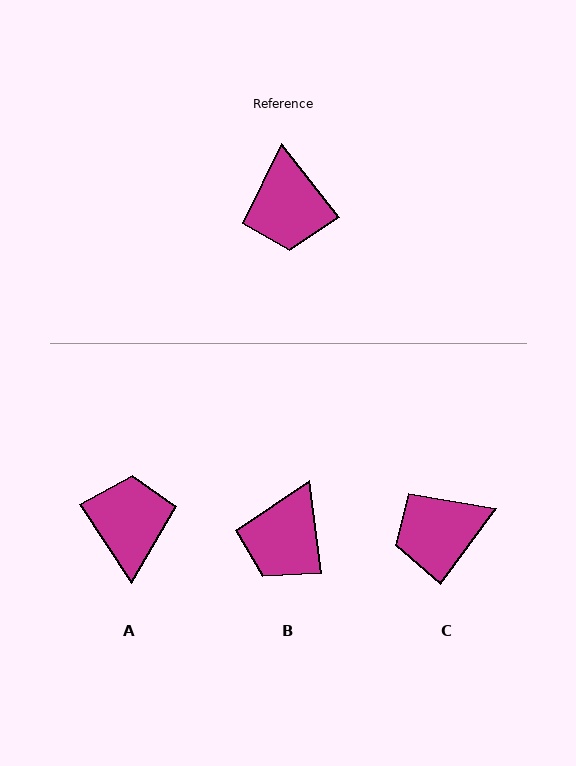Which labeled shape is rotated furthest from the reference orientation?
A, about 175 degrees away.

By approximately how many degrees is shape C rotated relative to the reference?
Approximately 74 degrees clockwise.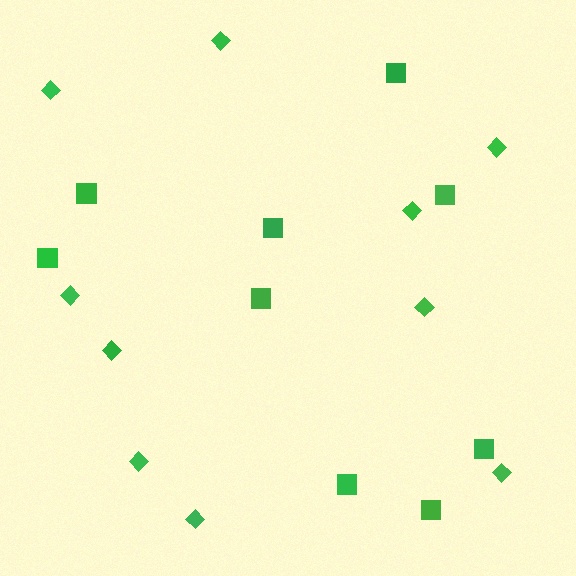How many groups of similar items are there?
There are 2 groups: one group of squares (9) and one group of diamonds (10).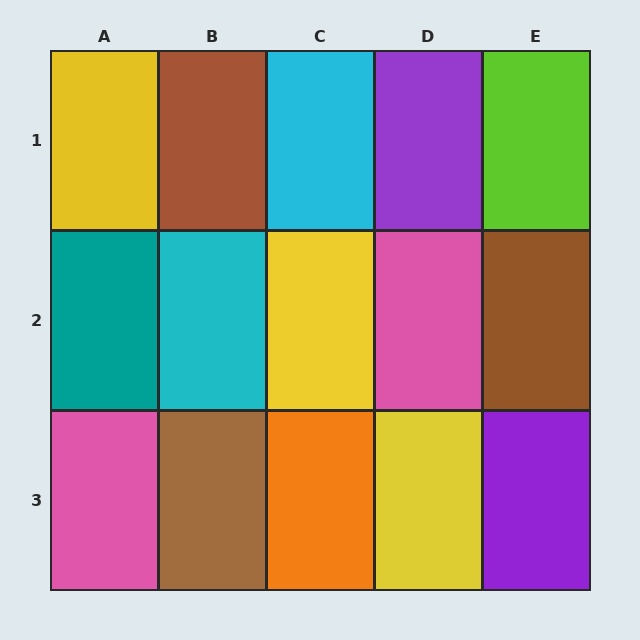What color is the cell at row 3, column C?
Orange.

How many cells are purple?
2 cells are purple.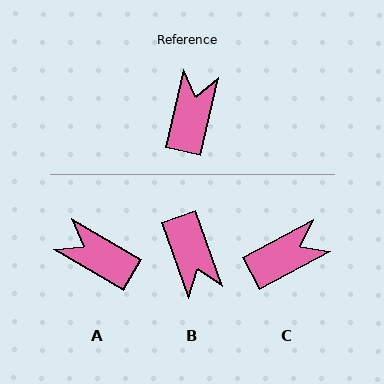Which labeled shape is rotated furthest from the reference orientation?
B, about 147 degrees away.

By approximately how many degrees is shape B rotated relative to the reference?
Approximately 147 degrees clockwise.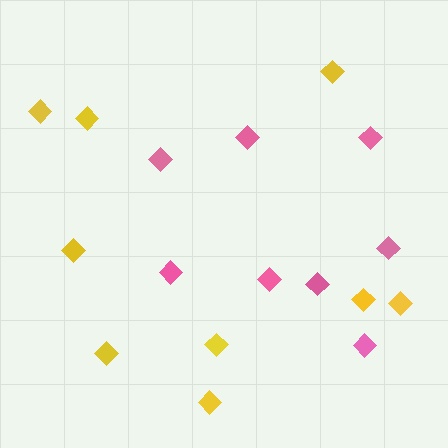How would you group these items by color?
There are 2 groups: one group of yellow diamonds (9) and one group of pink diamonds (8).